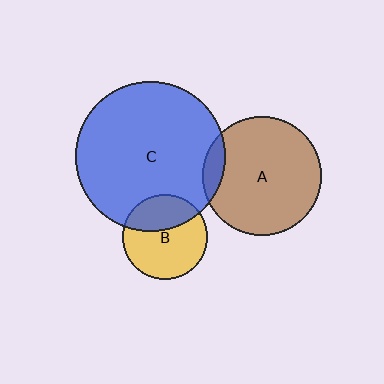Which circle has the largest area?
Circle C (blue).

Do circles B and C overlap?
Yes.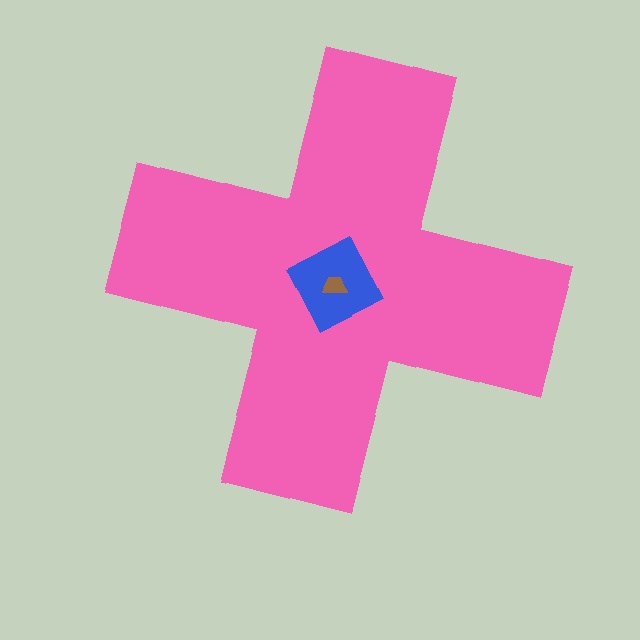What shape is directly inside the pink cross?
The blue diamond.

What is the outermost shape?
The pink cross.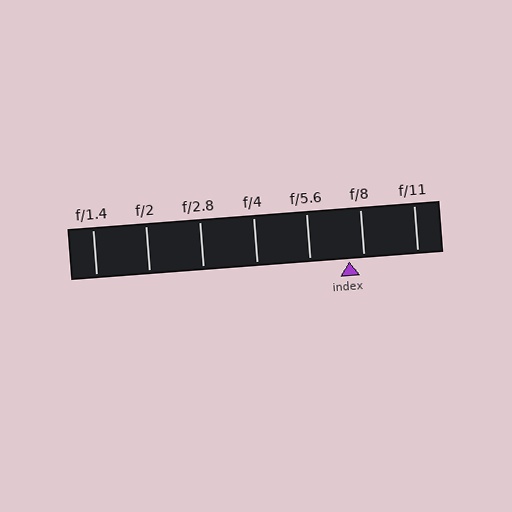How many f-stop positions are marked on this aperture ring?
There are 7 f-stop positions marked.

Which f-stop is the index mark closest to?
The index mark is closest to f/8.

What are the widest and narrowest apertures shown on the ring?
The widest aperture shown is f/1.4 and the narrowest is f/11.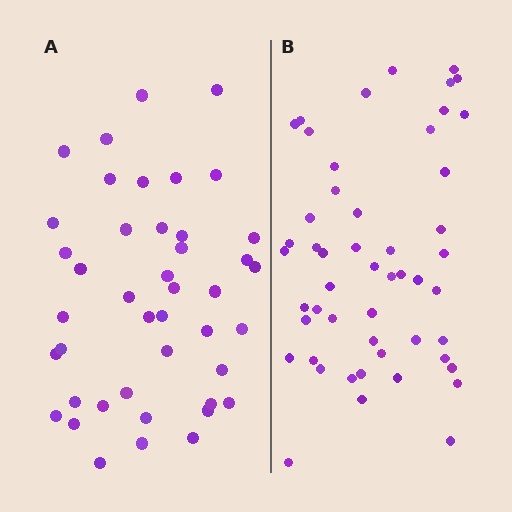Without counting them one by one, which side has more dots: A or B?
Region B (the right region) has more dots.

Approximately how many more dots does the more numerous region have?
Region B has roughly 8 or so more dots than region A.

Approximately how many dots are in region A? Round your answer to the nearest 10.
About 40 dots. (The exact count is 43, which rounds to 40.)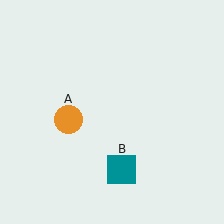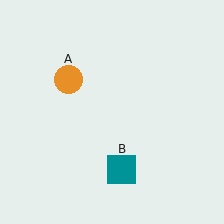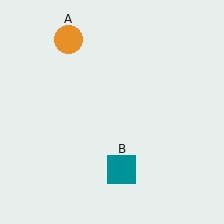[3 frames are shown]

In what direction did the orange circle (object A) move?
The orange circle (object A) moved up.